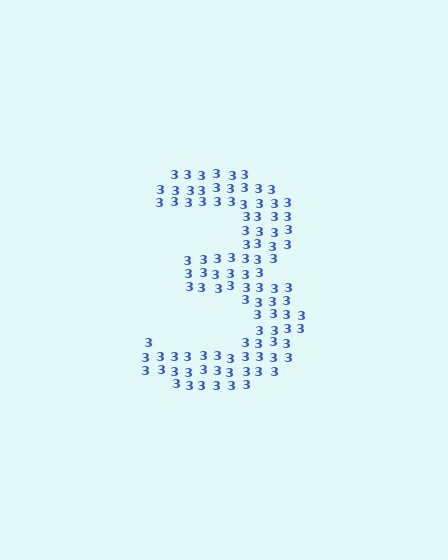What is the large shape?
The large shape is the digit 3.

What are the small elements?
The small elements are digit 3's.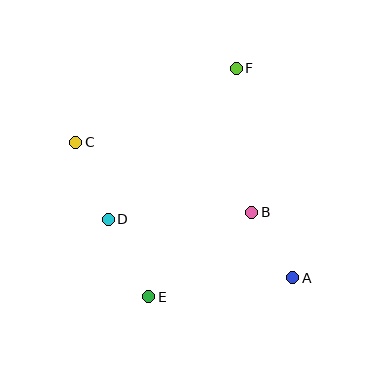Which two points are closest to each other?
Points A and B are closest to each other.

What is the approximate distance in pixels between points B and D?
The distance between B and D is approximately 144 pixels.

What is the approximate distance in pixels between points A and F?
The distance between A and F is approximately 217 pixels.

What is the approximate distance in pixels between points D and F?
The distance between D and F is approximately 198 pixels.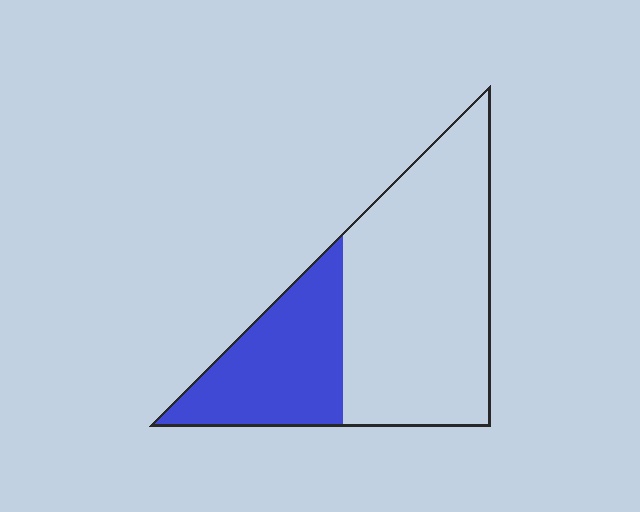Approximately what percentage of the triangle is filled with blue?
Approximately 30%.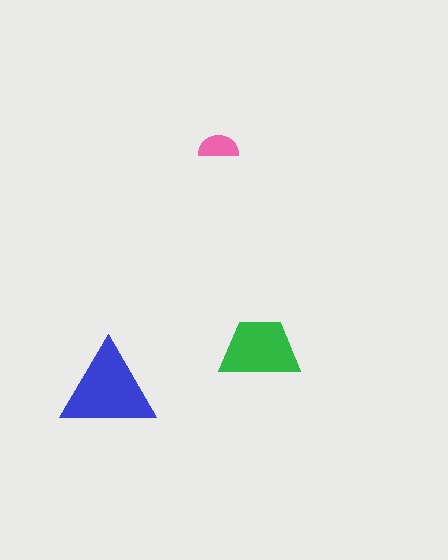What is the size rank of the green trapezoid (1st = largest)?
2nd.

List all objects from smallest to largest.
The pink semicircle, the green trapezoid, the blue triangle.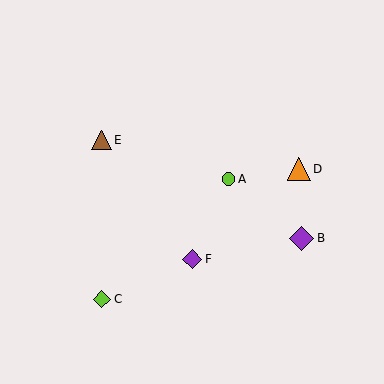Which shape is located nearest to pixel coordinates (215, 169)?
The lime circle (labeled A) at (229, 179) is nearest to that location.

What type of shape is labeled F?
Shape F is a purple diamond.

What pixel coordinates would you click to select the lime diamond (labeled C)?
Click at (102, 299) to select the lime diamond C.